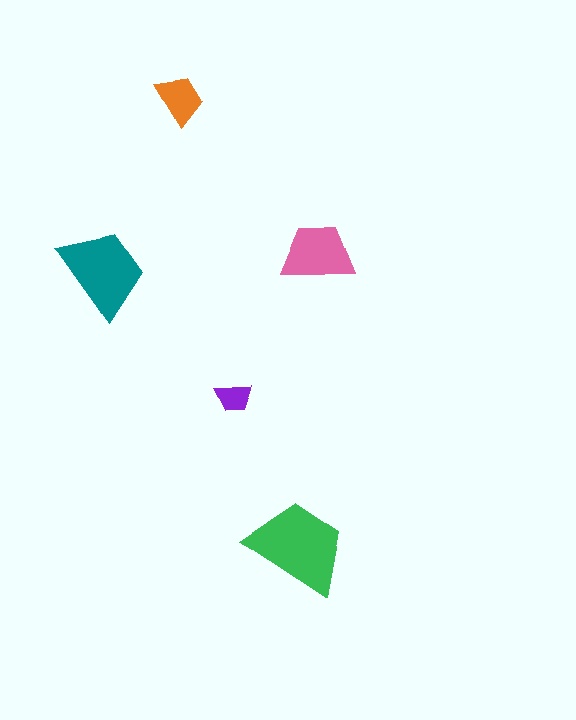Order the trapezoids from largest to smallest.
the green one, the teal one, the pink one, the orange one, the purple one.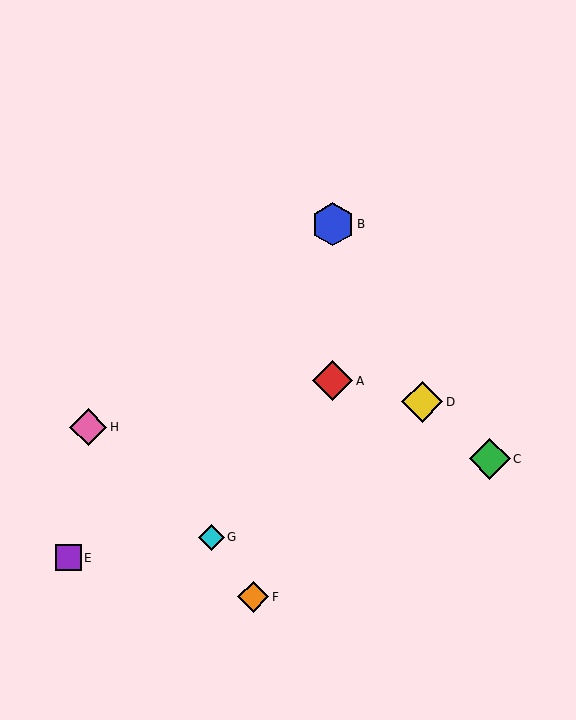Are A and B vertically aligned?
Yes, both are at x≈333.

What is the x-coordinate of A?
Object A is at x≈333.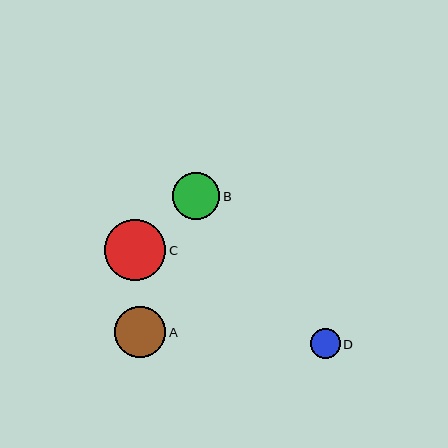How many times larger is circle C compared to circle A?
Circle C is approximately 1.2 times the size of circle A.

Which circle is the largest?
Circle C is the largest with a size of approximately 61 pixels.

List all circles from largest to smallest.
From largest to smallest: C, A, B, D.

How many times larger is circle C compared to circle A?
Circle C is approximately 1.2 times the size of circle A.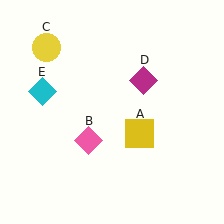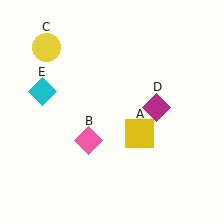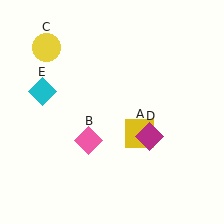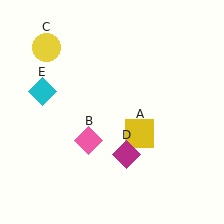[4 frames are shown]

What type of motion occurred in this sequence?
The magenta diamond (object D) rotated clockwise around the center of the scene.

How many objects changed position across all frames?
1 object changed position: magenta diamond (object D).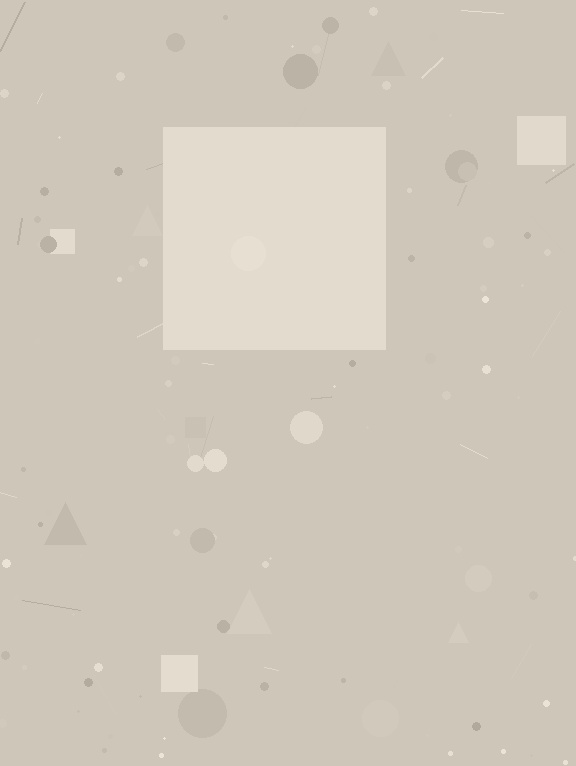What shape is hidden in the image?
A square is hidden in the image.